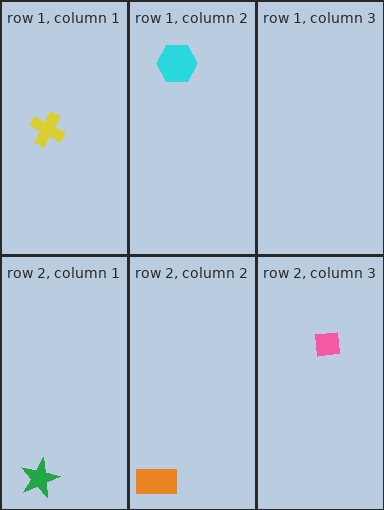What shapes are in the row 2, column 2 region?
The orange rectangle.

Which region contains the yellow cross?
The row 1, column 1 region.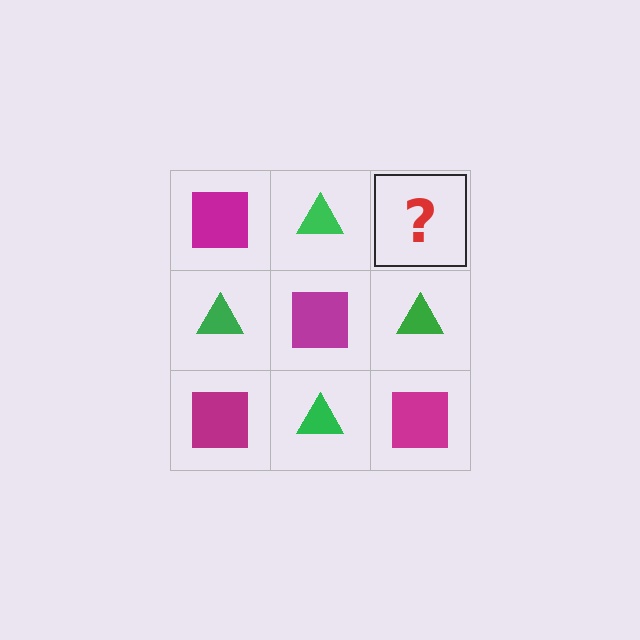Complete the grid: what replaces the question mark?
The question mark should be replaced with a magenta square.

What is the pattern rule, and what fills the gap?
The rule is that it alternates magenta square and green triangle in a checkerboard pattern. The gap should be filled with a magenta square.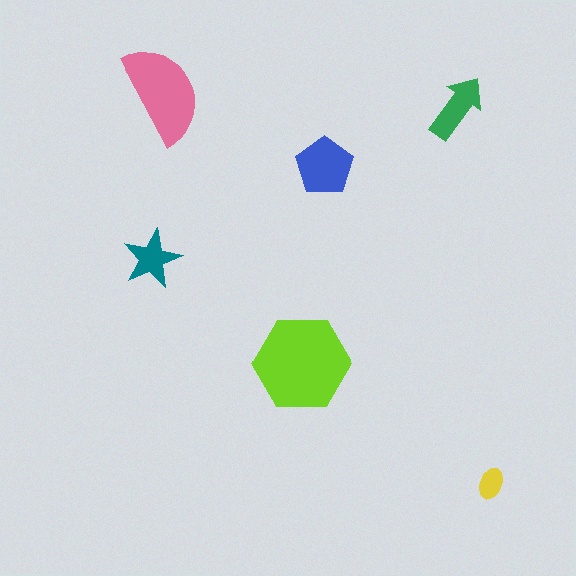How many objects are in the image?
There are 6 objects in the image.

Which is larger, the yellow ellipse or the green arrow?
The green arrow.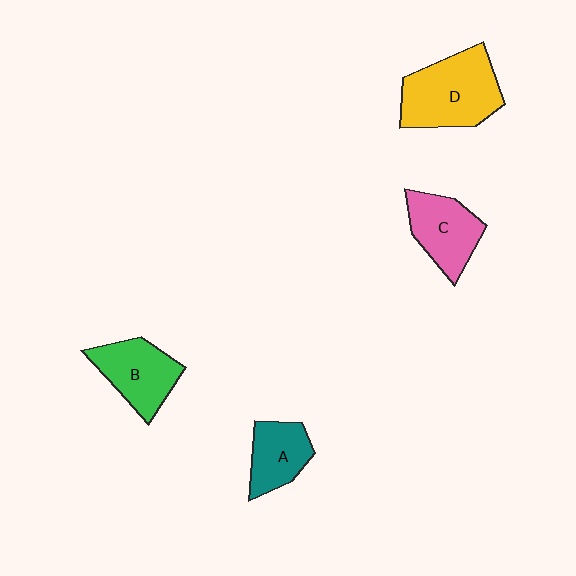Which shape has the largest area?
Shape D (yellow).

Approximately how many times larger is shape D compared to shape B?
Approximately 1.4 times.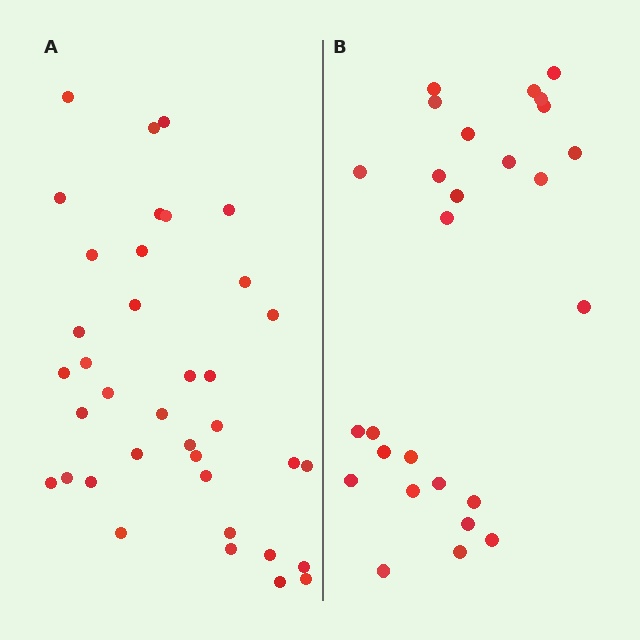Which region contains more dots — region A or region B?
Region A (the left region) has more dots.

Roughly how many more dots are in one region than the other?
Region A has roughly 10 or so more dots than region B.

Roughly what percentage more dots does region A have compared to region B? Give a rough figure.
About 35% more.